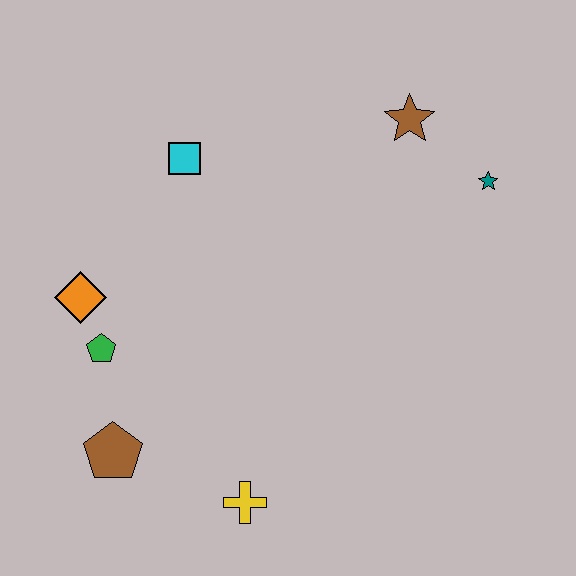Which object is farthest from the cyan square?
The yellow cross is farthest from the cyan square.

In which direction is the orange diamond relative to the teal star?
The orange diamond is to the left of the teal star.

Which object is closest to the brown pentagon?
The green pentagon is closest to the brown pentagon.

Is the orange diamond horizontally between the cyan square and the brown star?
No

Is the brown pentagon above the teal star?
No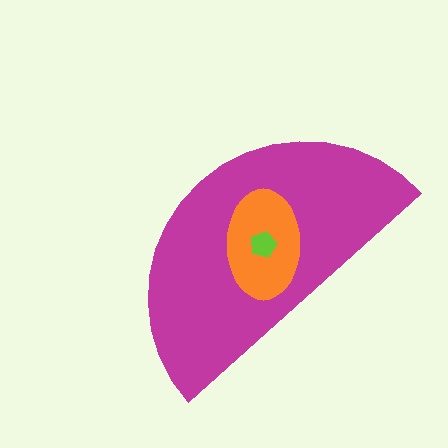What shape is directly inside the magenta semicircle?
The orange ellipse.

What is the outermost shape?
The magenta semicircle.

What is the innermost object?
The lime pentagon.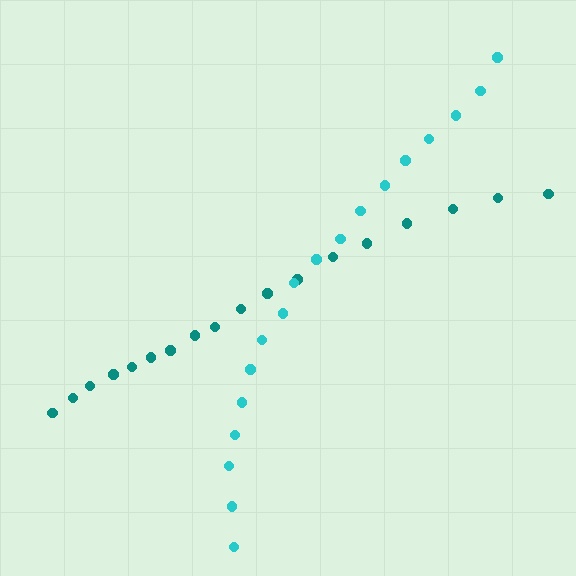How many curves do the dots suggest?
There are 2 distinct paths.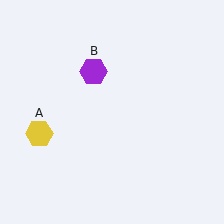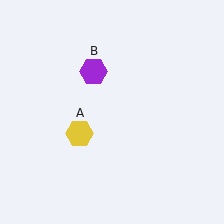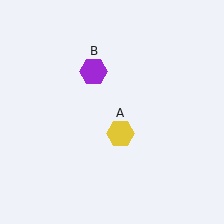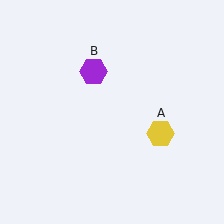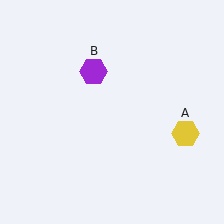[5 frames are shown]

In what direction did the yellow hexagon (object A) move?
The yellow hexagon (object A) moved right.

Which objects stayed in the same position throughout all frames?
Purple hexagon (object B) remained stationary.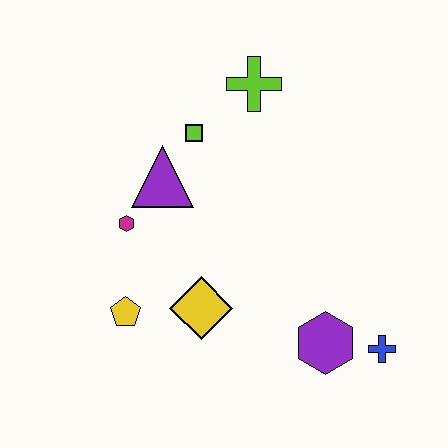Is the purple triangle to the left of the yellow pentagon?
No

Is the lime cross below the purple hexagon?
No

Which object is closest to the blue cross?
The purple hexagon is closest to the blue cross.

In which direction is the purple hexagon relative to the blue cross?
The purple hexagon is to the left of the blue cross.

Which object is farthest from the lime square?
The blue cross is farthest from the lime square.